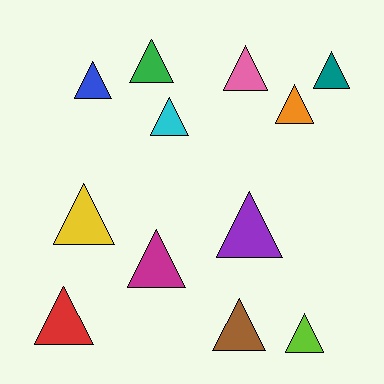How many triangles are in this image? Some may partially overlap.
There are 12 triangles.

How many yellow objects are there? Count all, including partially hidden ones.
There is 1 yellow object.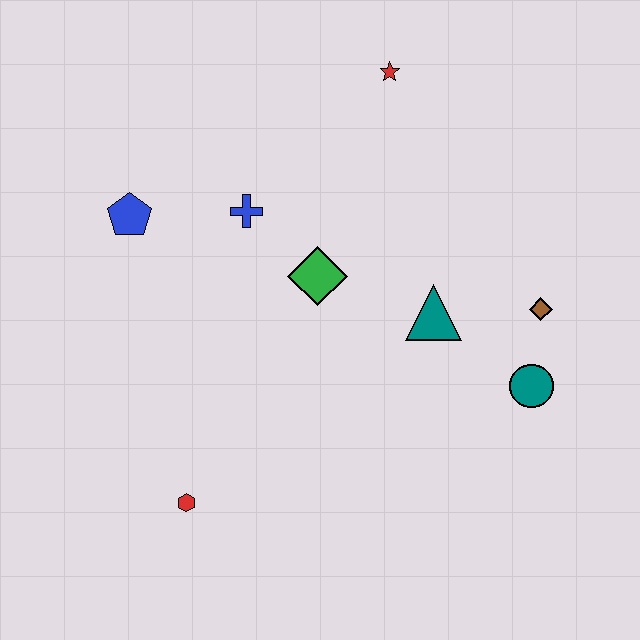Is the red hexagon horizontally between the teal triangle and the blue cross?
No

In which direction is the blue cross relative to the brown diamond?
The blue cross is to the left of the brown diamond.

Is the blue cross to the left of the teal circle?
Yes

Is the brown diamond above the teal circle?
Yes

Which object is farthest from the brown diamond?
The blue pentagon is farthest from the brown diamond.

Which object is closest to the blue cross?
The green diamond is closest to the blue cross.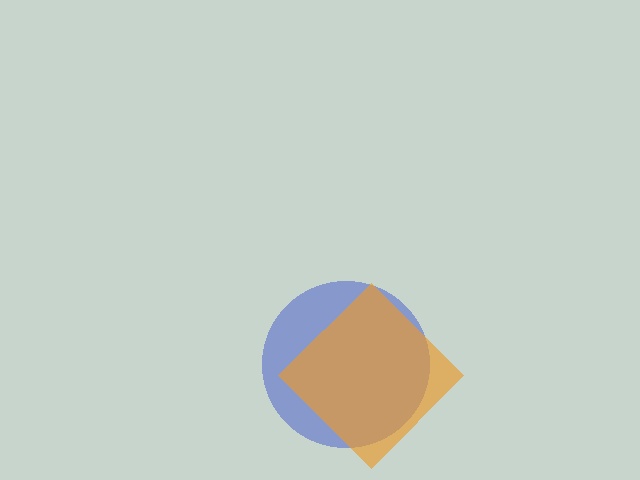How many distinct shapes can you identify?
There are 2 distinct shapes: a blue circle, an orange diamond.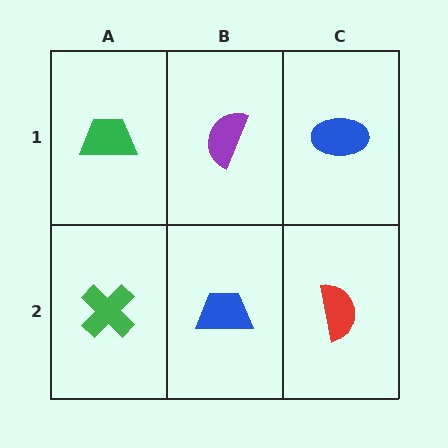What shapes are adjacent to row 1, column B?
A blue trapezoid (row 2, column B), a green trapezoid (row 1, column A), a blue ellipse (row 1, column C).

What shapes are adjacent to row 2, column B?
A purple semicircle (row 1, column B), a green cross (row 2, column A), a red semicircle (row 2, column C).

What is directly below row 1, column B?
A blue trapezoid.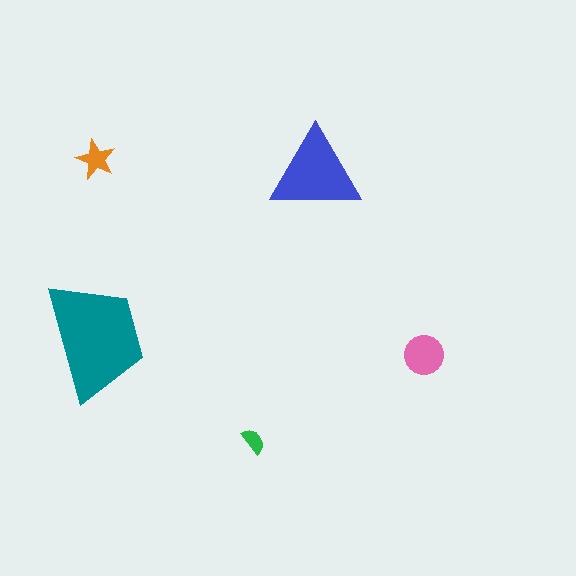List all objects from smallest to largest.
The green semicircle, the orange star, the pink circle, the blue triangle, the teal trapezoid.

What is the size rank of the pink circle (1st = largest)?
3rd.